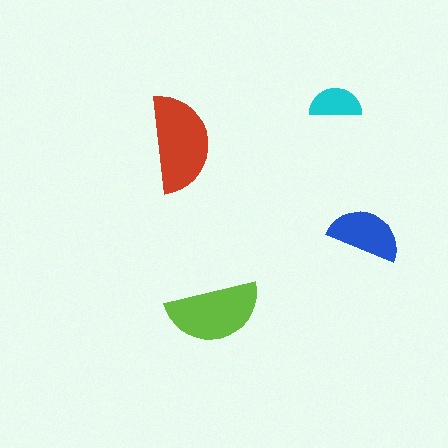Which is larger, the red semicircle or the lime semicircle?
The red one.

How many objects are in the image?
There are 4 objects in the image.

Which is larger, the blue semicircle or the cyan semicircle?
The blue one.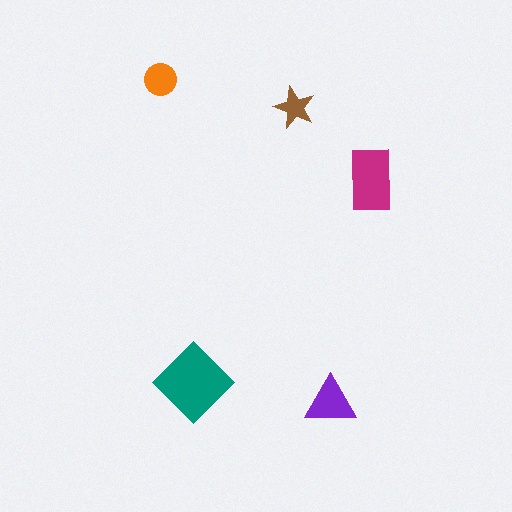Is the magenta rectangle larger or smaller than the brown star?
Larger.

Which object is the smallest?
The brown star.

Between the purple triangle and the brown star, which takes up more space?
The purple triangle.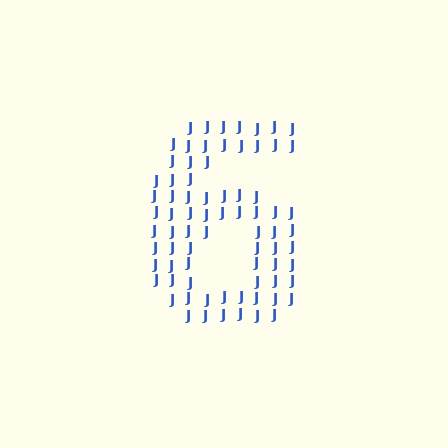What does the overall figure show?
The overall figure shows the digit 6.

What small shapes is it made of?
It is made of small letter J's.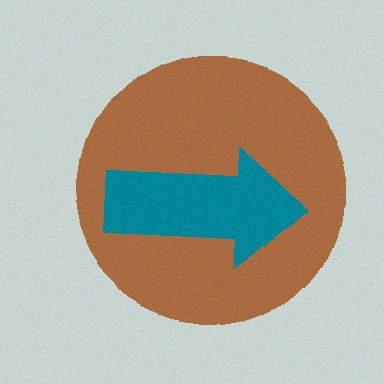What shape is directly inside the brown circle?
The teal arrow.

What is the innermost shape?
The teal arrow.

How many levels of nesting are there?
2.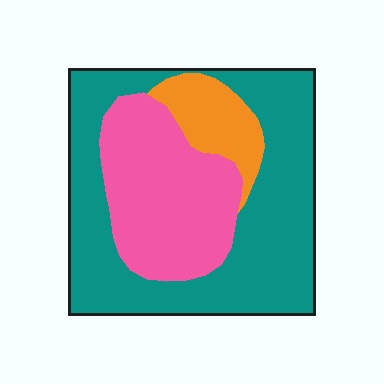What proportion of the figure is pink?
Pink covers around 30% of the figure.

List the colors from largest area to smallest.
From largest to smallest: teal, pink, orange.